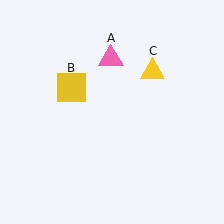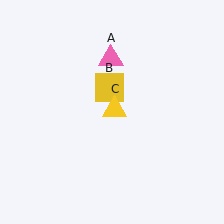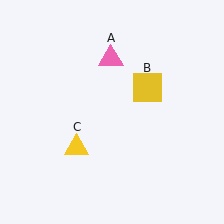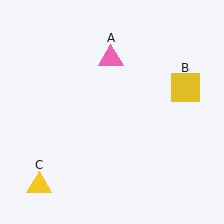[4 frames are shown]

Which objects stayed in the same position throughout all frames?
Pink triangle (object A) remained stationary.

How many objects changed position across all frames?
2 objects changed position: yellow square (object B), yellow triangle (object C).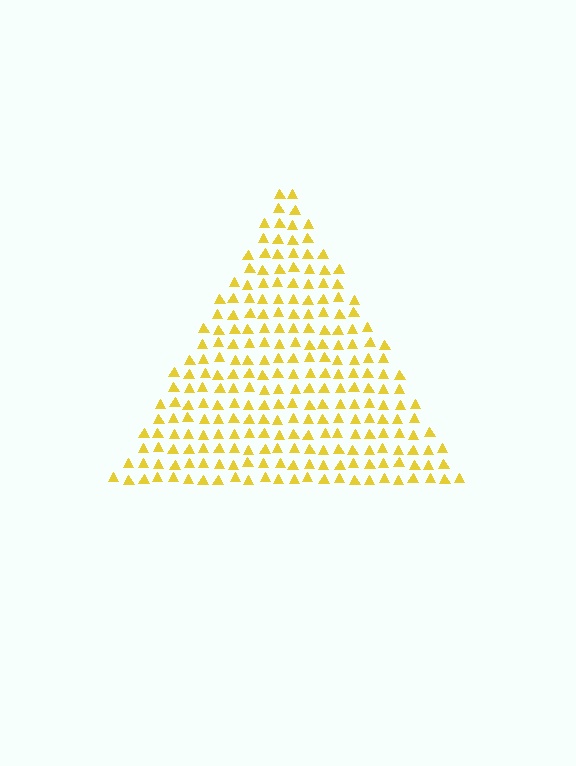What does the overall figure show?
The overall figure shows a triangle.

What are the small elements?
The small elements are triangles.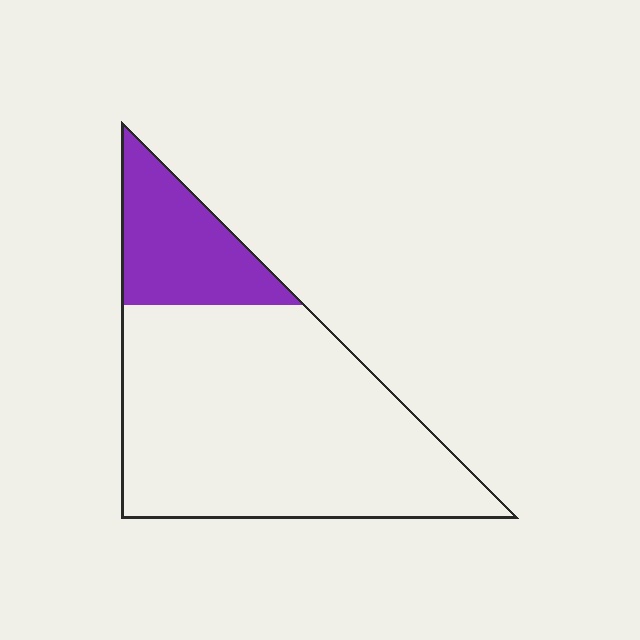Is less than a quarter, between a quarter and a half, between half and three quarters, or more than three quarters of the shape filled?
Less than a quarter.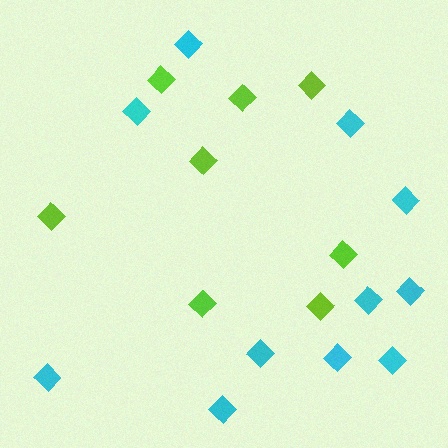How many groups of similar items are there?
There are 2 groups: one group of lime diamonds (8) and one group of cyan diamonds (11).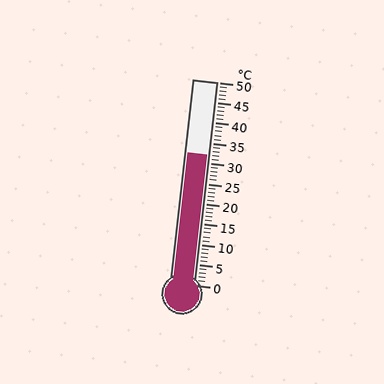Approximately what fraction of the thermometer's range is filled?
The thermometer is filled to approximately 65% of its range.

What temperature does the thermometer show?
The thermometer shows approximately 32°C.